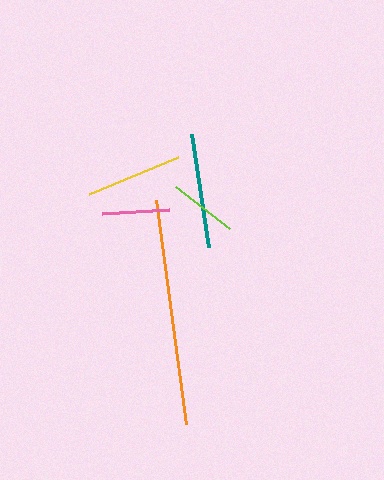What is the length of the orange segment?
The orange segment is approximately 225 pixels long.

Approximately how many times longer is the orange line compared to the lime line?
The orange line is approximately 3.3 times the length of the lime line.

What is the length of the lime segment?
The lime segment is approximately 69 pixels long.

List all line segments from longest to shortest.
From longest to shortest: orange, teal, yellow, lime, pink.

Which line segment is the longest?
The orange line is the longest at approximately 225 pixels.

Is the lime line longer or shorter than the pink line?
The lime line is longer than the pink line.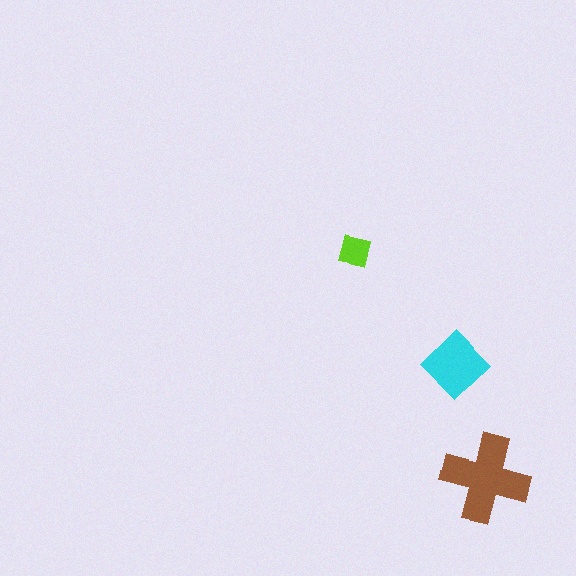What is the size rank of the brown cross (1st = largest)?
1st.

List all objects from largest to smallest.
The brown cross, the cyan diamond, the lime square.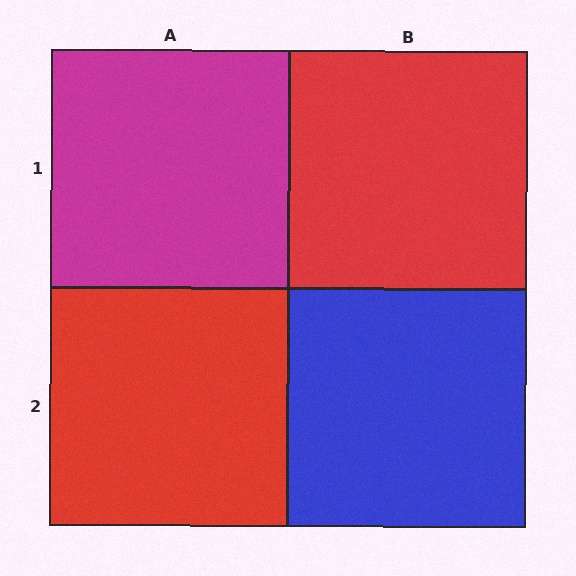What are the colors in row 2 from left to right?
Red, blue.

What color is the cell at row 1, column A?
Magenta.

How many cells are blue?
1 cell is blue.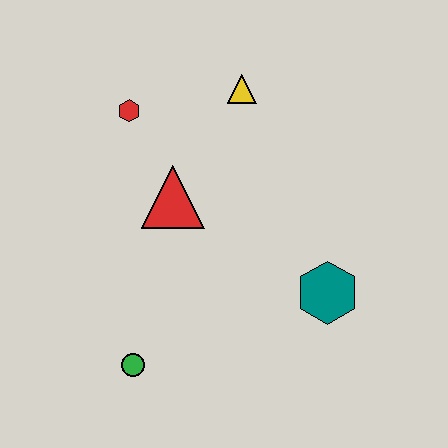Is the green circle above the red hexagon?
No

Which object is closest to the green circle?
The red triangle is closest to the green circle.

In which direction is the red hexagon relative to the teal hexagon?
The red hexagon is to the left of the teal hexagon.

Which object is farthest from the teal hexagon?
The red hexagon is farthest from the teal hexagon.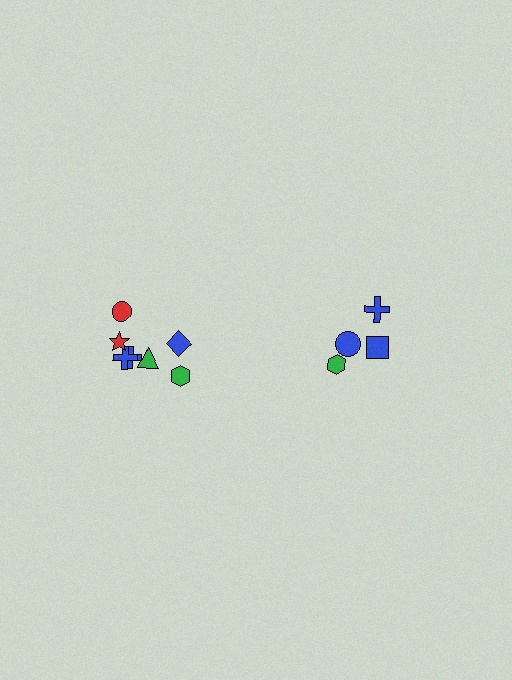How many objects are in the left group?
There are 7 objects.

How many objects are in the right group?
There are 4 objects.